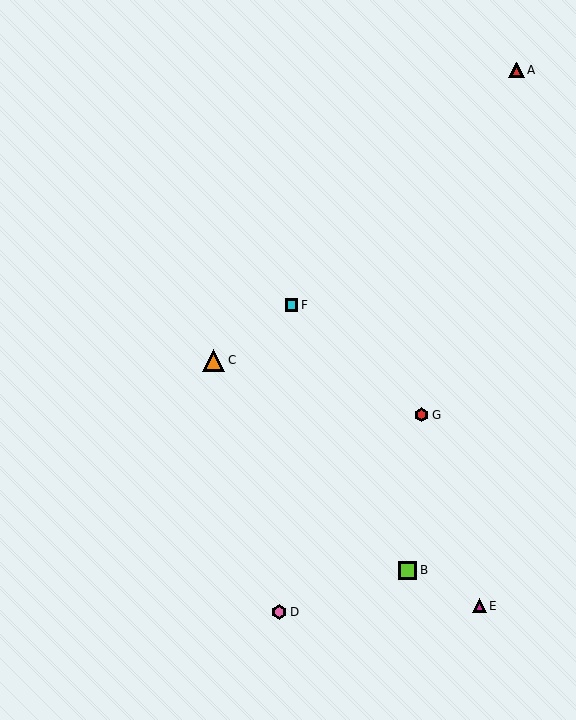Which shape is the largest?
The orange triangle (labeled C) is the largest.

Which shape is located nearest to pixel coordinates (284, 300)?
The cyan square (labeled F) at (291, 305) is nearest to that location.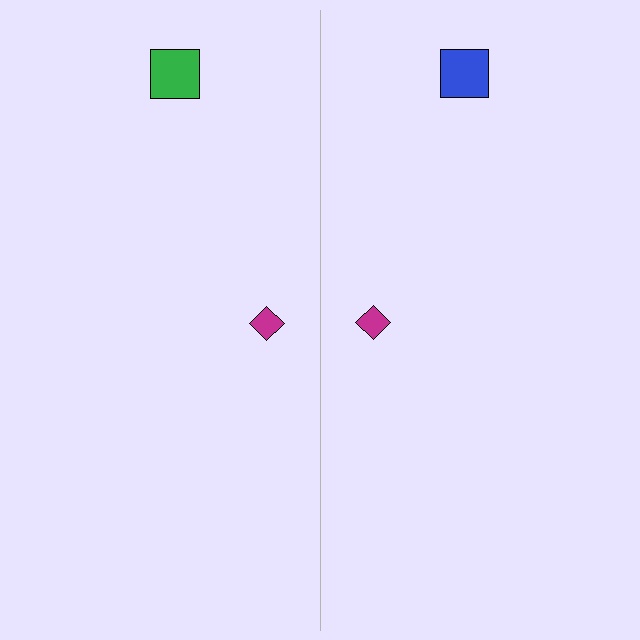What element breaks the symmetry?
The blue square on the right side breaks the symmetry — its mirror counterpart is green.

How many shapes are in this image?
There are 4 shapes in this image.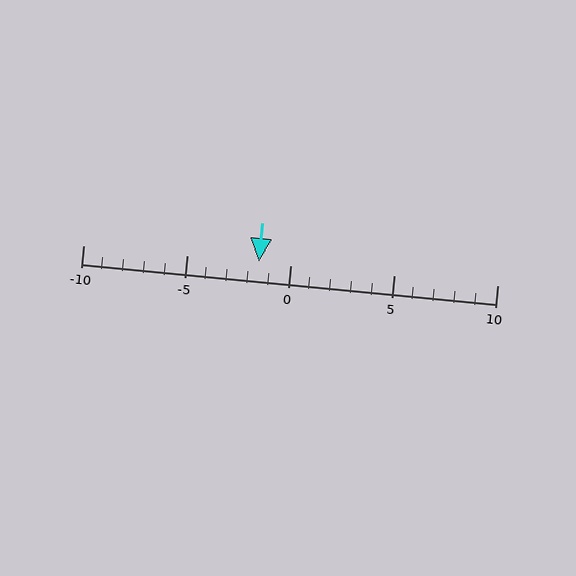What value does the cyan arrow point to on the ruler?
The cyan arrow points to approximately -2.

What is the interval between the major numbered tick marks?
The major tick marks are spaced 5 units apart.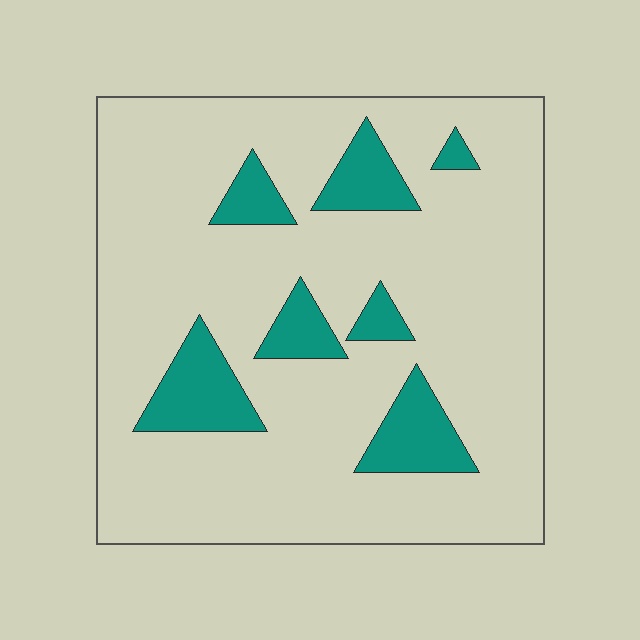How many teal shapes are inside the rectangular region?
7.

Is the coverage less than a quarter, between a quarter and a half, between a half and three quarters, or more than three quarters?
Less than a quarter.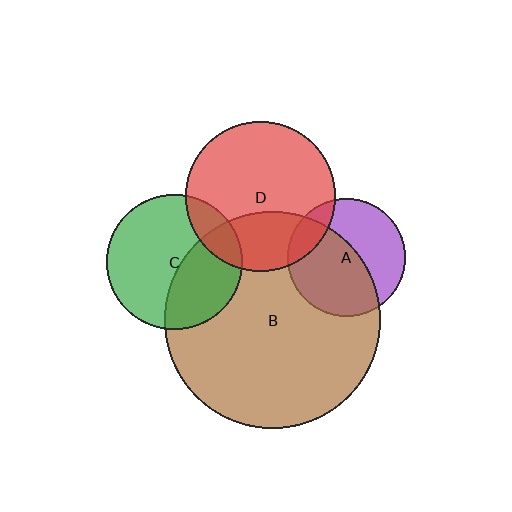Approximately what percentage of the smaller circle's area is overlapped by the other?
Approximately 40%.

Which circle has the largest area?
Circle B (brown).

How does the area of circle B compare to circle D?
Approximately 2.1 times.